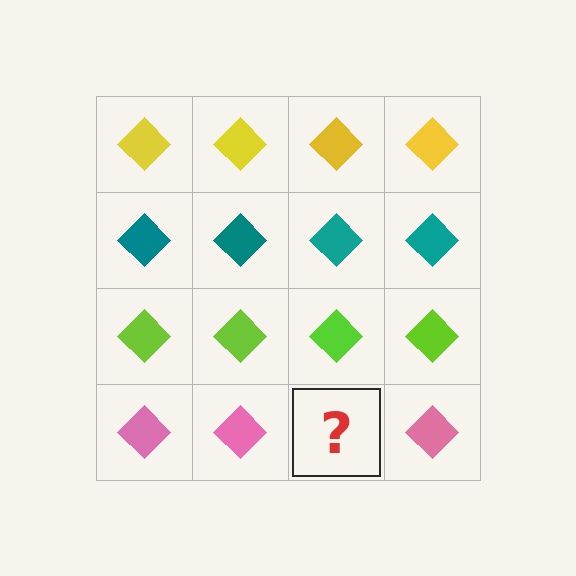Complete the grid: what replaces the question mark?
The question mark should be replaced with a pink diamond.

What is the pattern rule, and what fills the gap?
The rule is that each row has a consistent color. The gap should be filled with a pink diamond.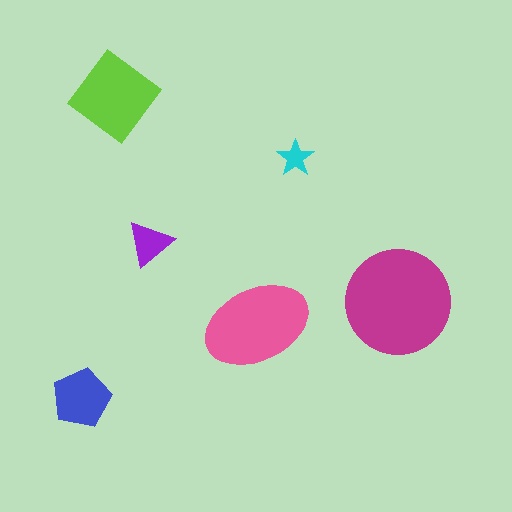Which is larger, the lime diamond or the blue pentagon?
The lime diamond.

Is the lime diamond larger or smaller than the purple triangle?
Larger.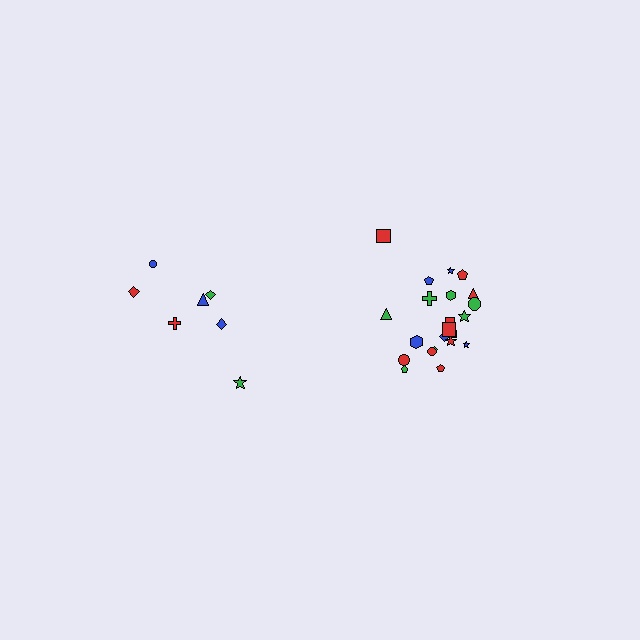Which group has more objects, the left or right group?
The right group.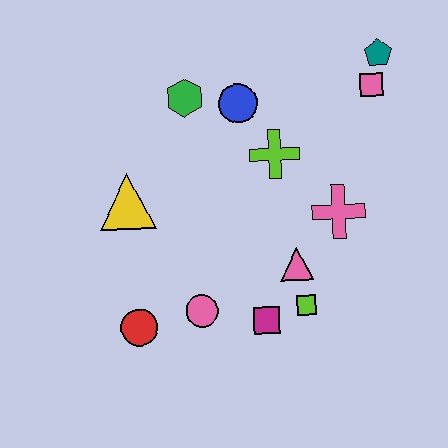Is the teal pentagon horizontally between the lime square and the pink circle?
No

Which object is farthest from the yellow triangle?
The teal pentagon is farthest from the yellow triangle.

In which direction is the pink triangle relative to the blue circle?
The pink triangle is below the blue circle.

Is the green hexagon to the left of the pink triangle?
Yes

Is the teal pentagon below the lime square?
No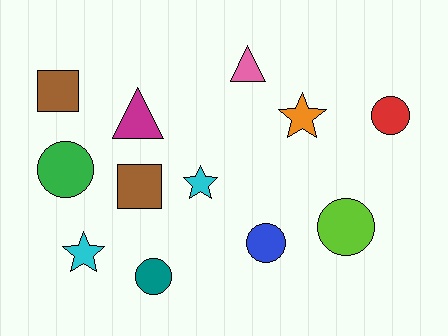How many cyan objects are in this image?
There are 2 cyan objects.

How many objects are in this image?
There are 12 objects.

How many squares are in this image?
There are 2 squares.